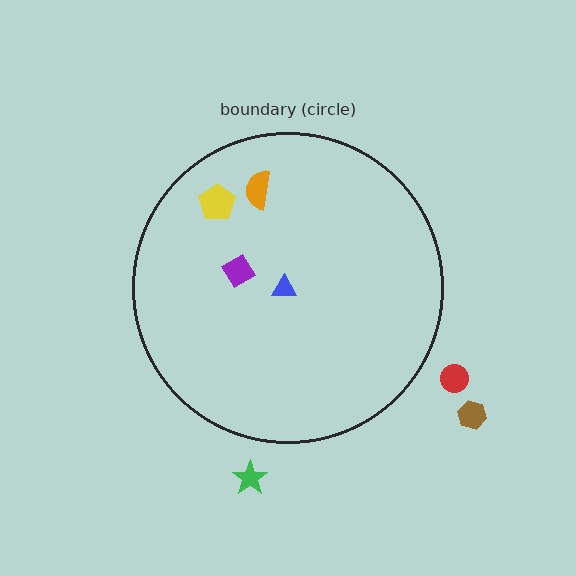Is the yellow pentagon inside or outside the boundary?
Inside.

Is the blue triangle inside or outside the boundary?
Inside.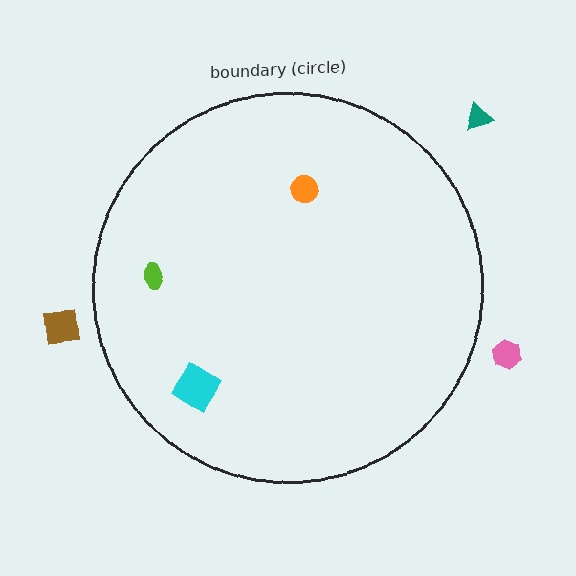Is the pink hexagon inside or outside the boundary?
Outside.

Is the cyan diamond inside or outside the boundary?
Inside.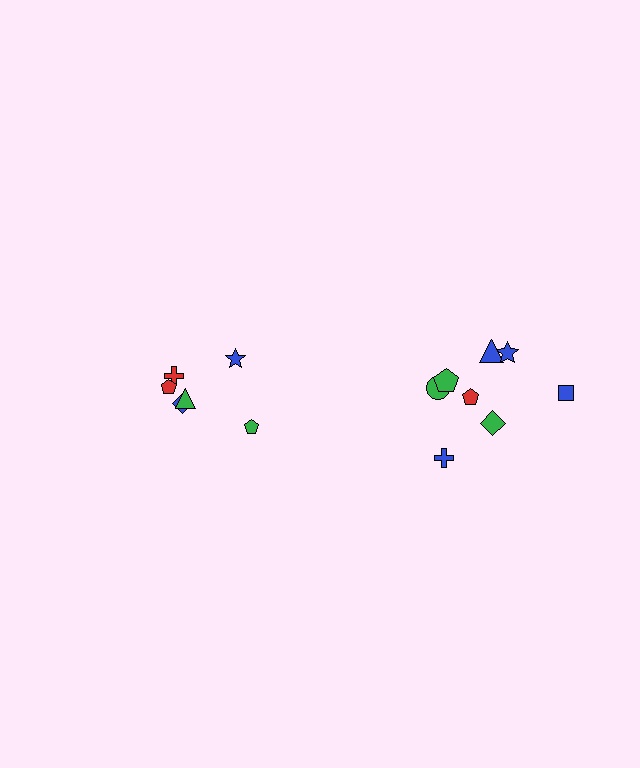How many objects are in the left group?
There are 6 objects.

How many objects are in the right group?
There are 8 objects.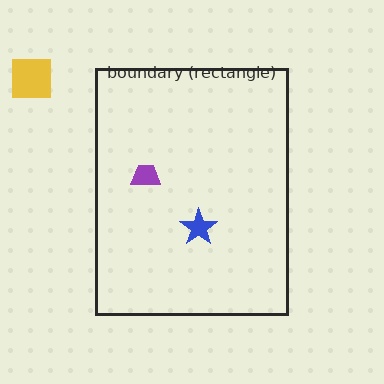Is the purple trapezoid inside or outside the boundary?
Inside.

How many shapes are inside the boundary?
2 inside, 1 outside.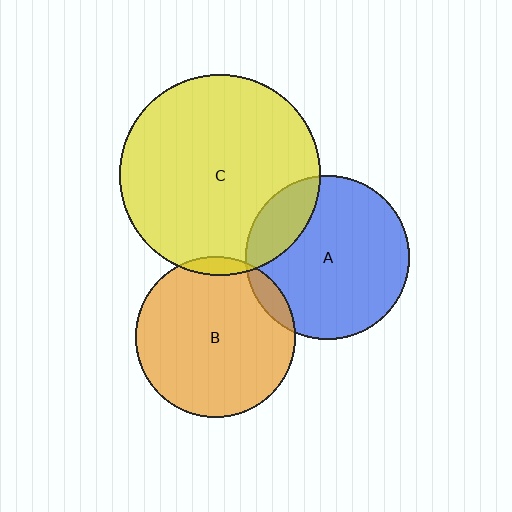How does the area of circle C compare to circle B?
Approximately 1.6 times.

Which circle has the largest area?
Circle C (yellow).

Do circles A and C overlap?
Yes.